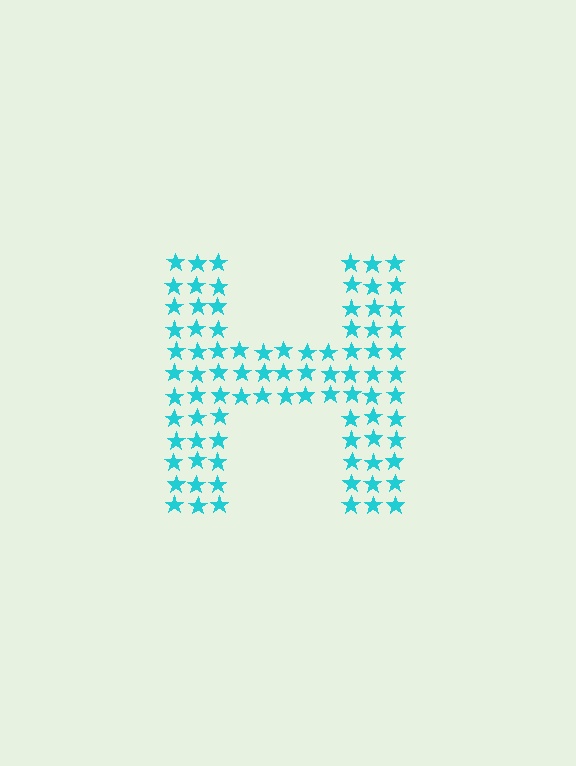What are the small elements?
The small elements are stars.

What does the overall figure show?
The overall figure shows the letter H.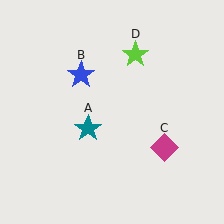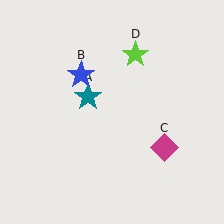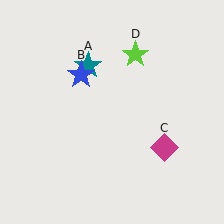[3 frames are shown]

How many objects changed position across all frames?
1 object changed position: teal star (object A).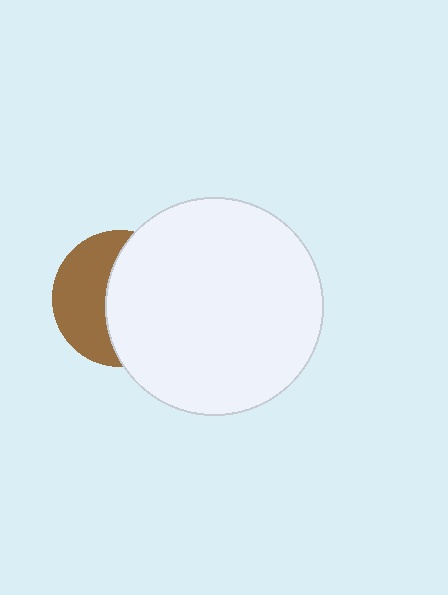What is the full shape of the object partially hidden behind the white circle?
The partially hidden object is a brown circle.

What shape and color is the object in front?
The object in front is a white circle.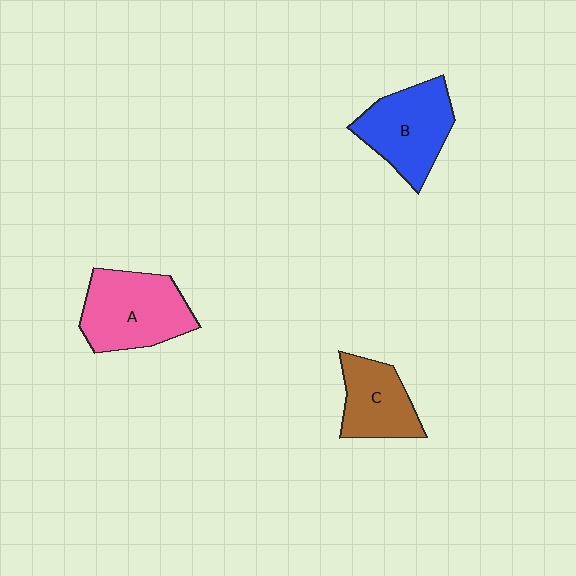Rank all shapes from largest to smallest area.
From largest to smallest: A (pink), B (blue), C (brown).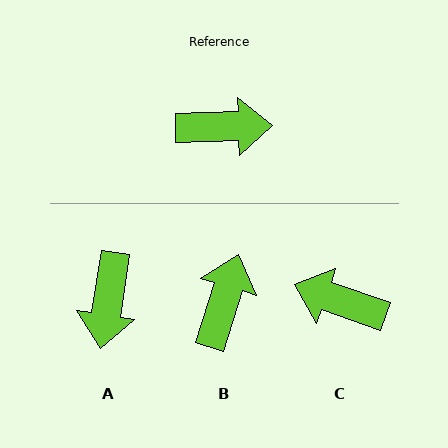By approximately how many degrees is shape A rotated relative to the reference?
Approximately 100 degrees clockwise.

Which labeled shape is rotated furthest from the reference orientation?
C, about 159 degrees away.